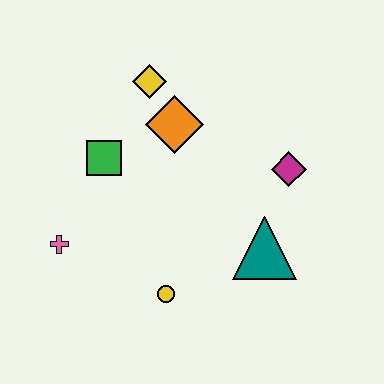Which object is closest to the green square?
The orange diamond is closest to the green square.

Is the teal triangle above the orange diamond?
No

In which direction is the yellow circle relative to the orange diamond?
The yellow circle is below the orange diamond.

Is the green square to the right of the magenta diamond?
No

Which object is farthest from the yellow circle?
The yellow diamond is farthest from the yellow circle.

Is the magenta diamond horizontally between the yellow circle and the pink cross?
No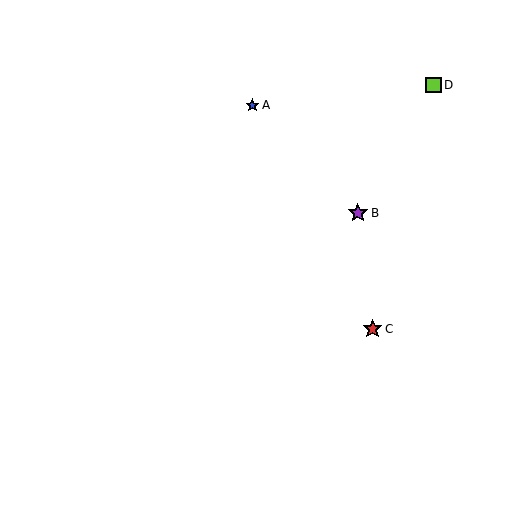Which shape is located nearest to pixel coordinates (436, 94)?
The lime square (labeled D) at (433, 85) is nearest to that location.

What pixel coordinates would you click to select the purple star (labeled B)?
Click at (358, 213) to select the purple star B.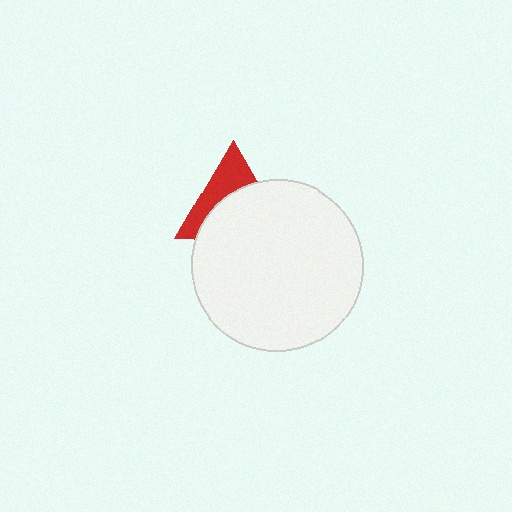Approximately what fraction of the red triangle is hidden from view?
Roughly 58% of the red triangle is hidden behind the white circle.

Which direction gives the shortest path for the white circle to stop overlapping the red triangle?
Moving down gives the shortest separation.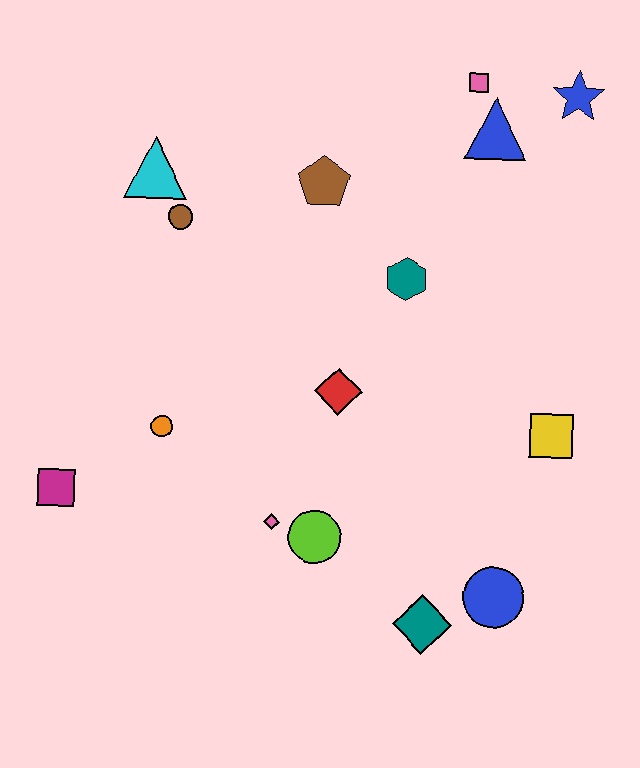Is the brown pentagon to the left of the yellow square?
Yes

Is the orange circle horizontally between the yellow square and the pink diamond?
No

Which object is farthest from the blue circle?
The cyan triangle is farthest from the blue circle.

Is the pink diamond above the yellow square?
No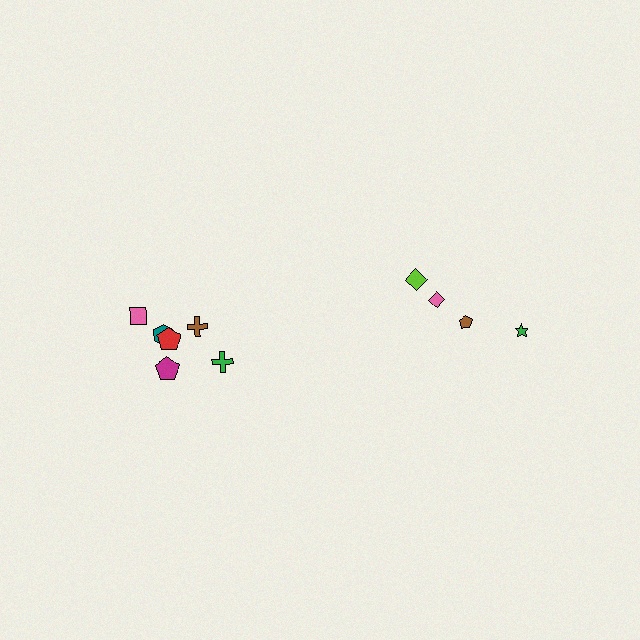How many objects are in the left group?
There are 6 objects.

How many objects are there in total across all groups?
There are 10 objects.